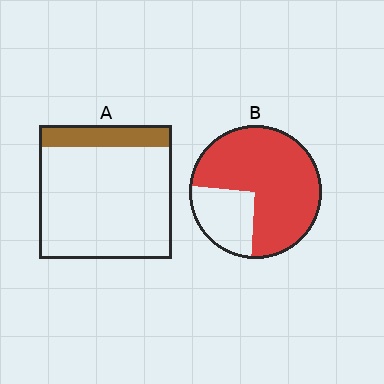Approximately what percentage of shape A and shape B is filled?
A is approximately 15% and B is approximately 75%.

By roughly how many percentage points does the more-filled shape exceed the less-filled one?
By roughly 60 percentage points (B over A).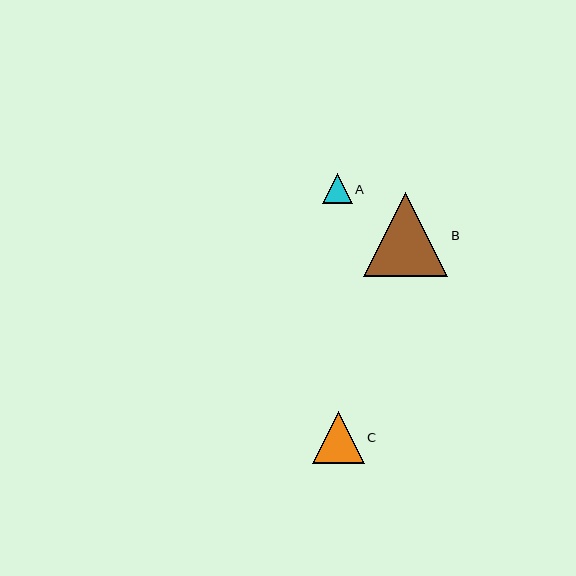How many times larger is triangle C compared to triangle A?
Triangle C is approximately 1.8 times the size of triangle A.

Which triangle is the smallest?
Triangle A is the smallest with a size of approximately 29 pixels.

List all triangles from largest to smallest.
From largest to smallest: B, C, A.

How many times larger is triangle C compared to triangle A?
Triangle C is approximately 1.8 times the size of triangle A.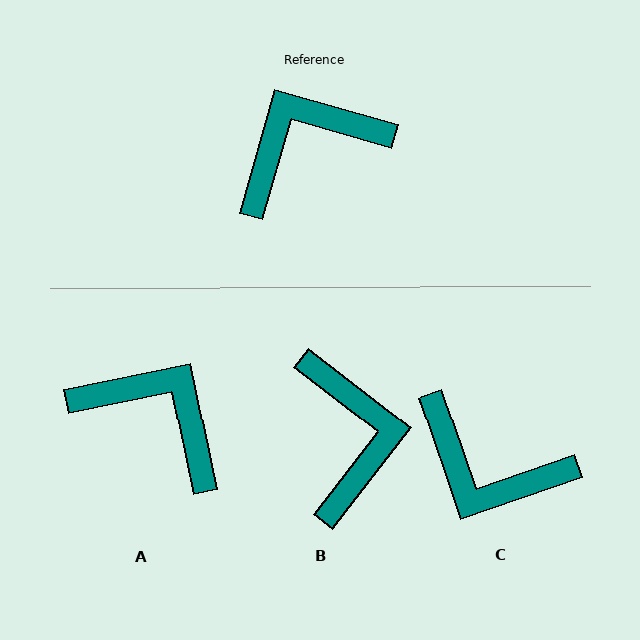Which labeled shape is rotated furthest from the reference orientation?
C, about 125 degrees away.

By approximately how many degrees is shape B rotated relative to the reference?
Approximately 112 degrees clockwise.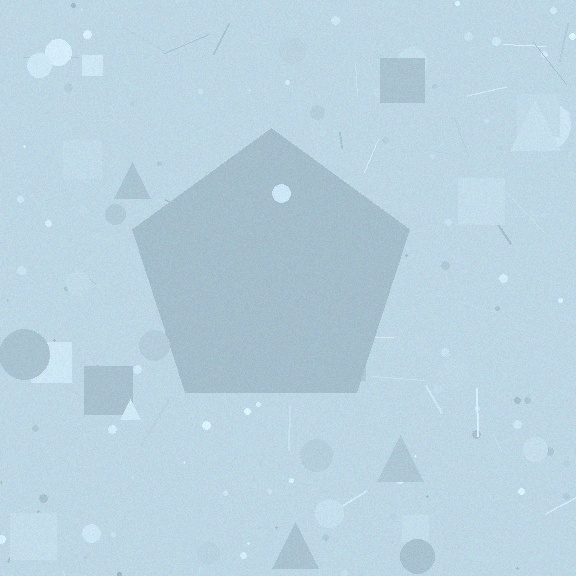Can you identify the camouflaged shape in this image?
The camouflaged shape is a pentagon.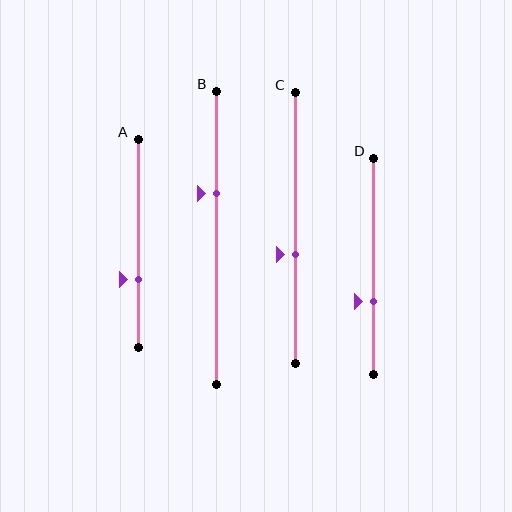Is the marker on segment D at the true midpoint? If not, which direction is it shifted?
No, the marker on segment D is shifted downward by about 17% of the segment length.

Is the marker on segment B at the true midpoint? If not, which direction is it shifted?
No, the marker on segment B is shifted upward by about 15% of the segment length.